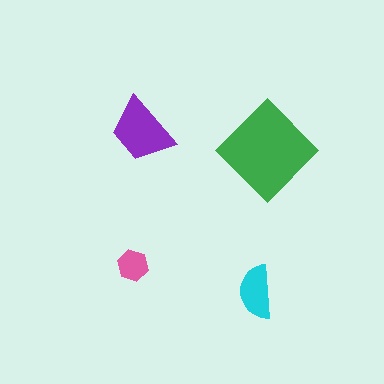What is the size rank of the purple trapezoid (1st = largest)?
2nd.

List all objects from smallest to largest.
The pink hexagon, the cyan semicircle, the purple trapezoid, the green diamond.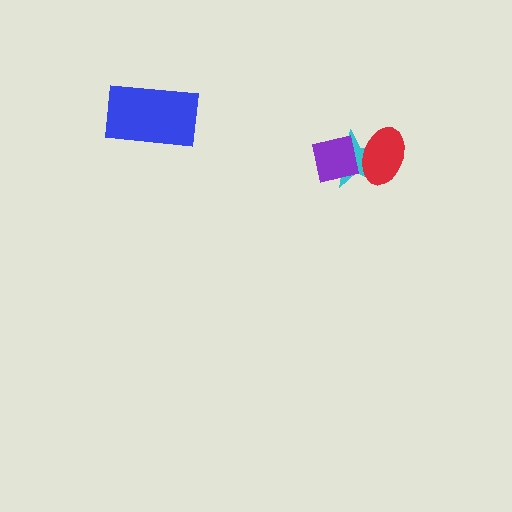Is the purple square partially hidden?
Yes, it is partially covered by another shape.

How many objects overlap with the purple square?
2 objects overlap with the purple square.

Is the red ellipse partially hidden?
No, no other shape covers it.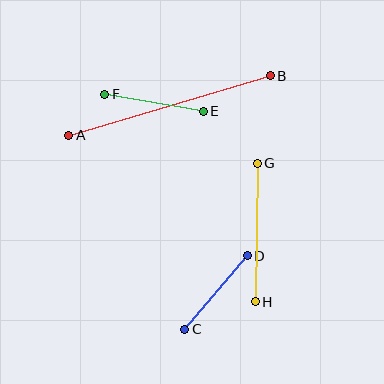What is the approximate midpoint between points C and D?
The midpoint is at approximately (216, 292) pixels.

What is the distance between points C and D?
The distance is approximately 96 pixels.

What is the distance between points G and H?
The distance is approximately 138 pixels.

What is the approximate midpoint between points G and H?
The midpoint is at approximately (256, 233) pixels.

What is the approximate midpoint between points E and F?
The midpoint is at approximately (154, 103) pixels.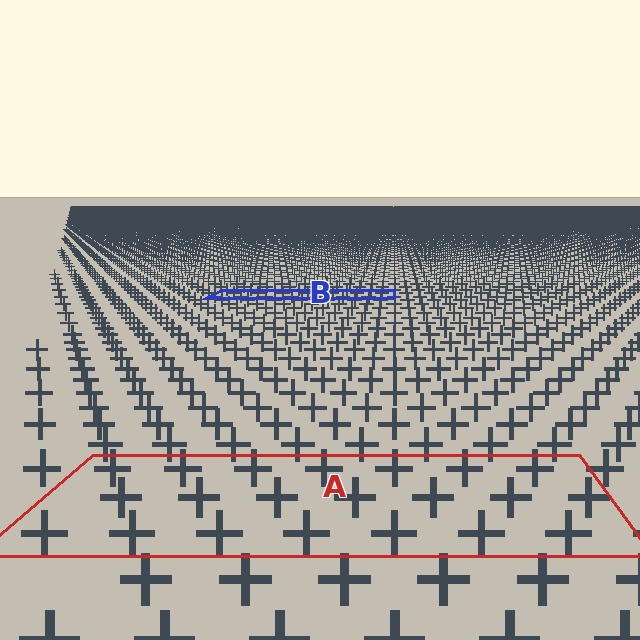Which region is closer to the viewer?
Region A is closer. The texture elements there are larger and more spread out.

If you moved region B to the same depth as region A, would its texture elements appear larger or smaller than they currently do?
They would appear larger. At a closer depth, the same texture elements are projected at a bigger on-screen size.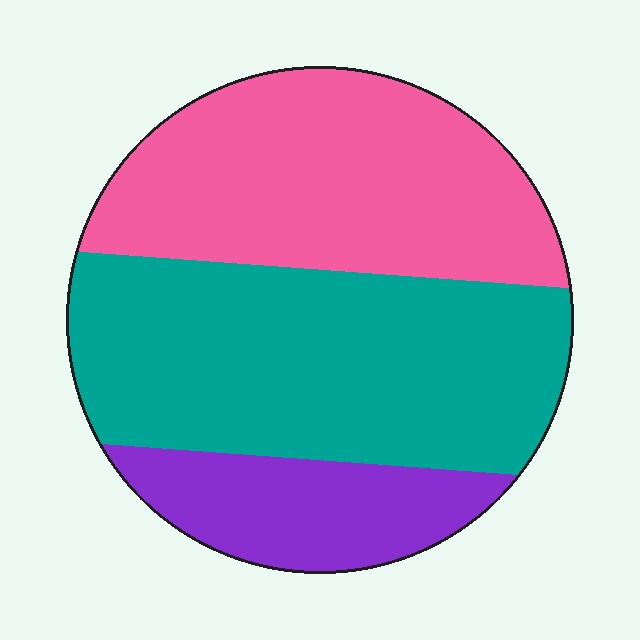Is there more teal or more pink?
Teal.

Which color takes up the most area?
Teal, at roughly 45%.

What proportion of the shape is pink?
Pink covers around 35% of the shape.